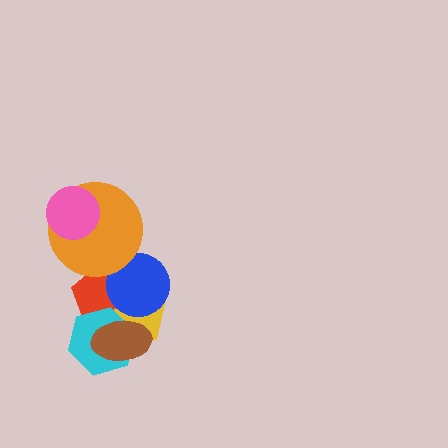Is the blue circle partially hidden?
Yes, it is partially covered by another shape.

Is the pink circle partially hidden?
No, no other shape covers it.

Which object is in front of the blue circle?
The orange circle is in front of the blue circle.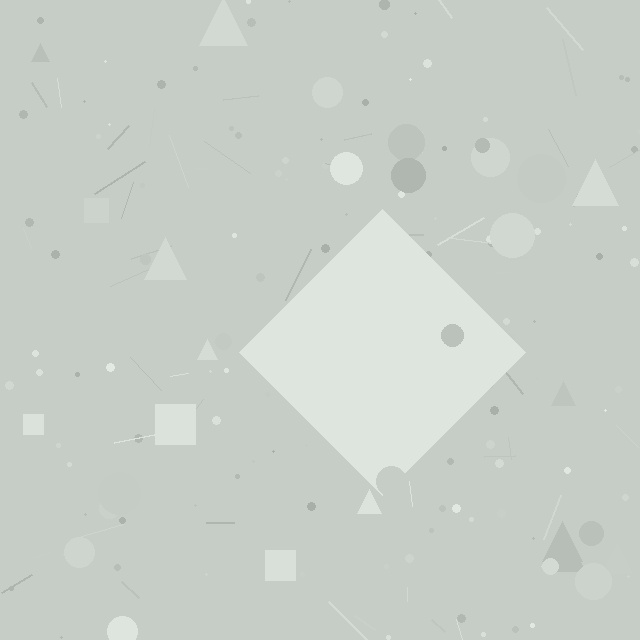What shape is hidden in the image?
A diamond is hidden in the image.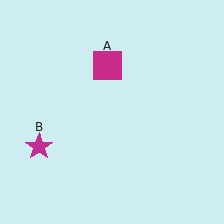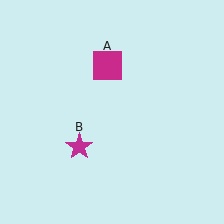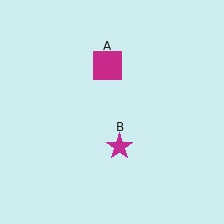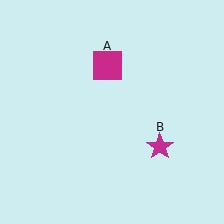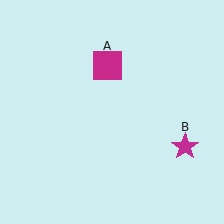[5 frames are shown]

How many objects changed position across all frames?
1 object changed position: magenta star (object B).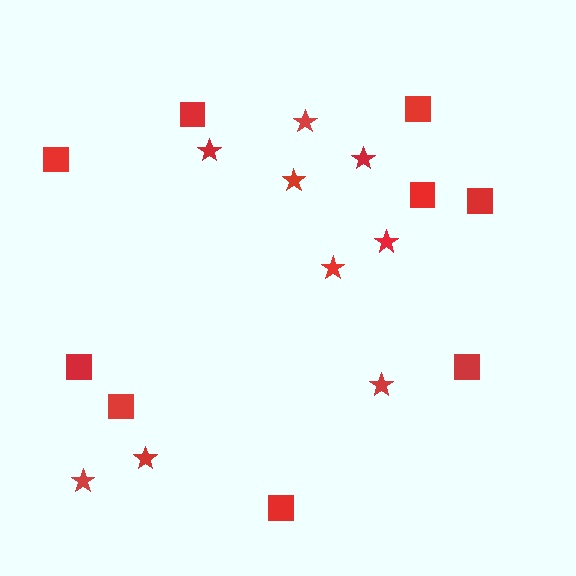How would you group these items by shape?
There are 2 groups: one group of squares (9) and one group of stars (9).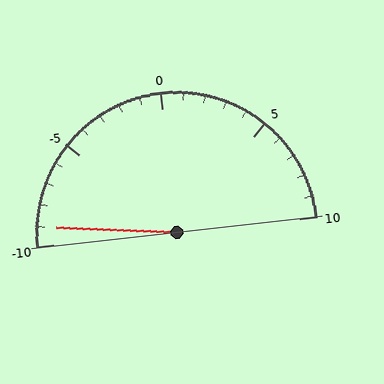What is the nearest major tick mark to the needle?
The nearest major tick mark is -10.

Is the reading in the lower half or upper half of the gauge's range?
The reading is in the lower half of the range (-10 to 10).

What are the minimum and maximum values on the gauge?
The gauge ranges from -10 to 10.